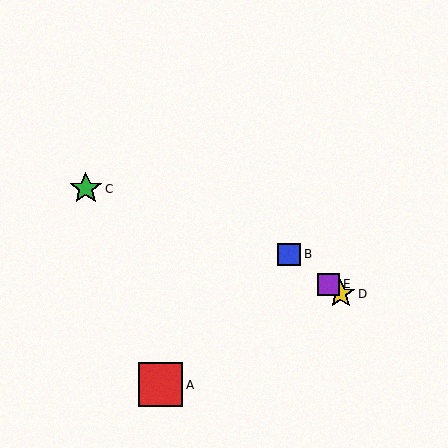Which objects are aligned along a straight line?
Objects B, D, E are aligned along a straight line.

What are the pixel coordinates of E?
Object E is at (329, 284).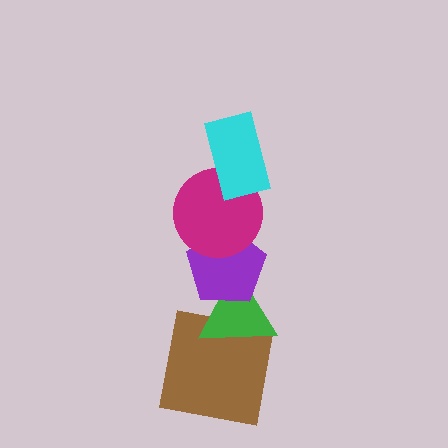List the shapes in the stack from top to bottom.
From top to bottom: the cyan rectangle, the magenta circle, the purple pentagon, the green triangle, the brown square.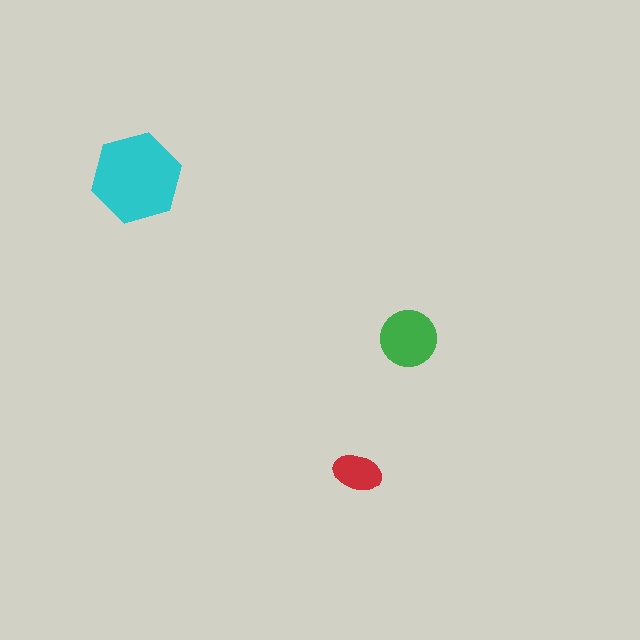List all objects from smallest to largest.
The red ellipse, the green circle, the cyan hexagon.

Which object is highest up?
The cyan hexagon is topmost.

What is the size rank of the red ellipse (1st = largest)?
3rd.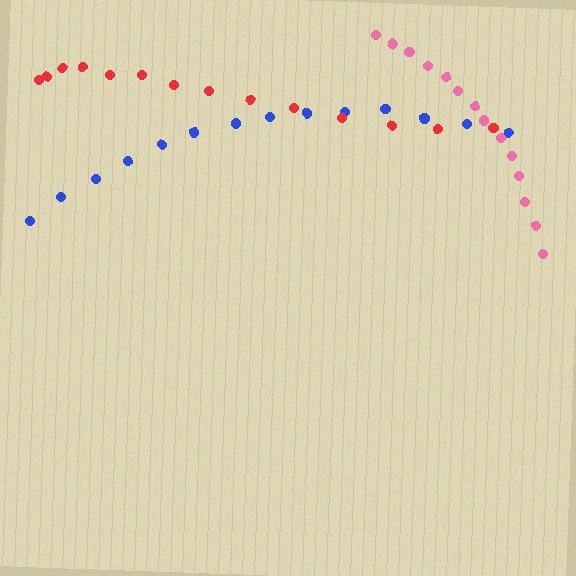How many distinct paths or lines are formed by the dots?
There are 3 distinct paths.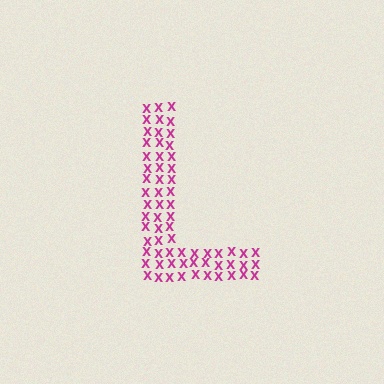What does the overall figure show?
The overall figure shows the letter L.